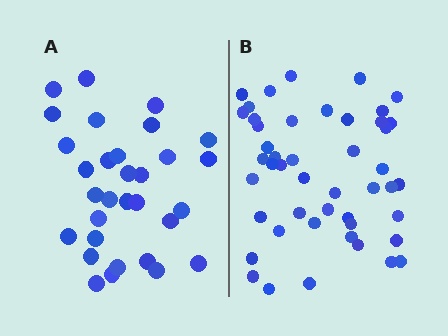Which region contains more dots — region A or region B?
Region B (the right region) has more dots.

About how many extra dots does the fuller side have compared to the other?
Region B has approximately 15 more dots than region A.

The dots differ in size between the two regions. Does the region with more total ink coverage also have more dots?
No. Region A has more total ink coverage because its dots are larger, but region B actually contains more individual dots. Total area can be misleading — the number of items is what matters here.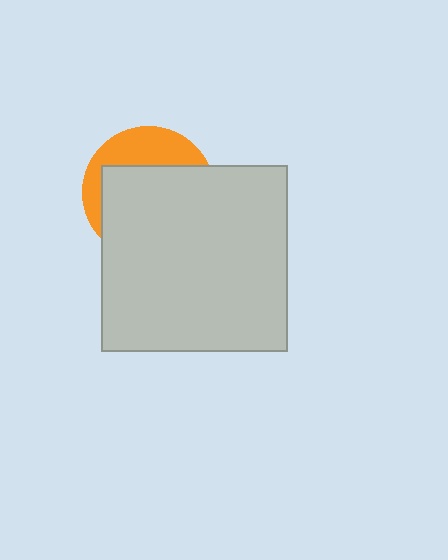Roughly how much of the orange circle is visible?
A small part of it is visible (roughly 33%).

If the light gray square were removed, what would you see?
You would see the complete orange circle.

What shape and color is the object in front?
The object in front is a light gray square.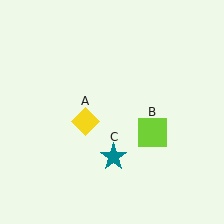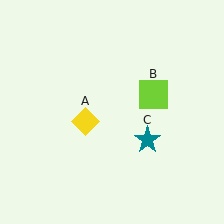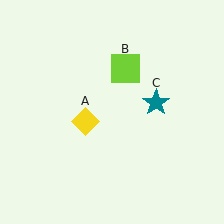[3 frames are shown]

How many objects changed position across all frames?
2 objects changed position: lime square (object B), teal star (object C).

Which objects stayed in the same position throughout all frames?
Yellow diamond (object A) remained stationary.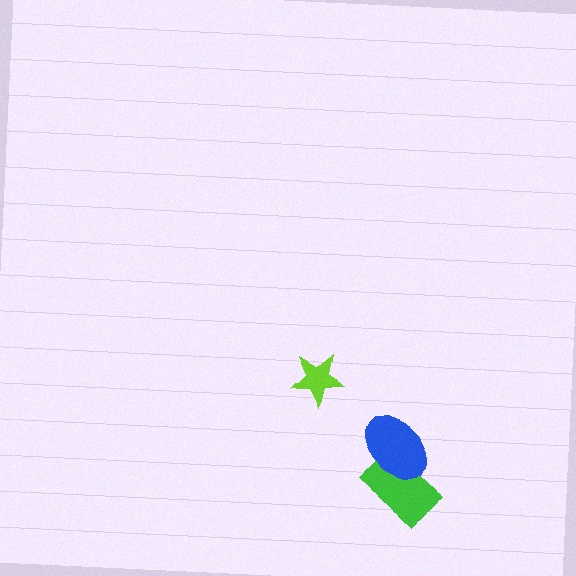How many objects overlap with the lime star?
0 objects overlap with the lime star.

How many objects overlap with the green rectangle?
1 object overlaps with the green rectangle.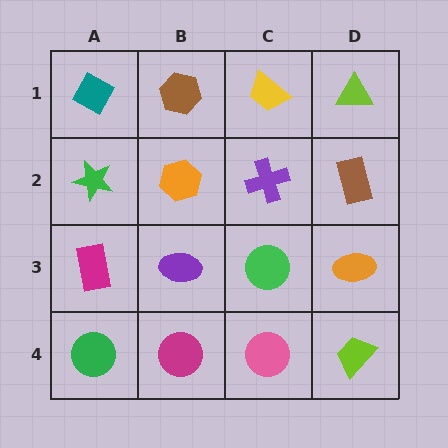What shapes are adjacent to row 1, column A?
A green star (row 2, column A), a brown hexagon (row 1, column B).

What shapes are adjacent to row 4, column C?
A green circle (row 3, column C), a magenta circle (row 4, column B), a lime trapezoid (row 4, column D).